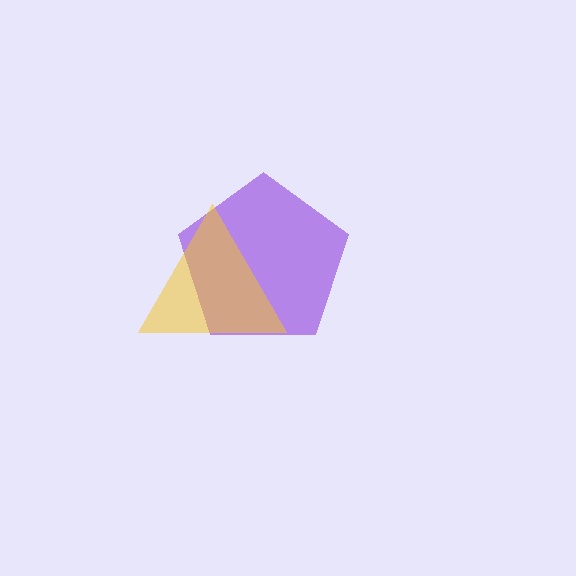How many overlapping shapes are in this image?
There are 2 overlapping shapes in the image.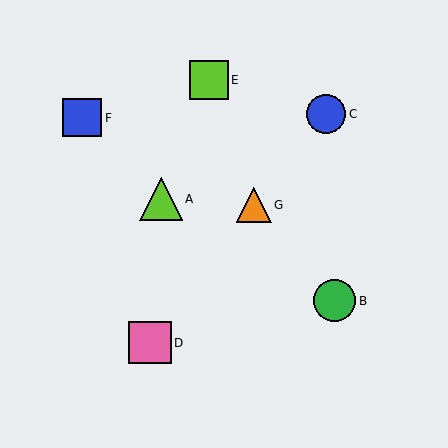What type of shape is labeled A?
Shape A is a lime triangle.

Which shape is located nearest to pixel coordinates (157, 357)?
The pink square (labeled D) at (150, 343) is nearest to that location.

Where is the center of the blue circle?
The center of the blue circle is at (326, 114).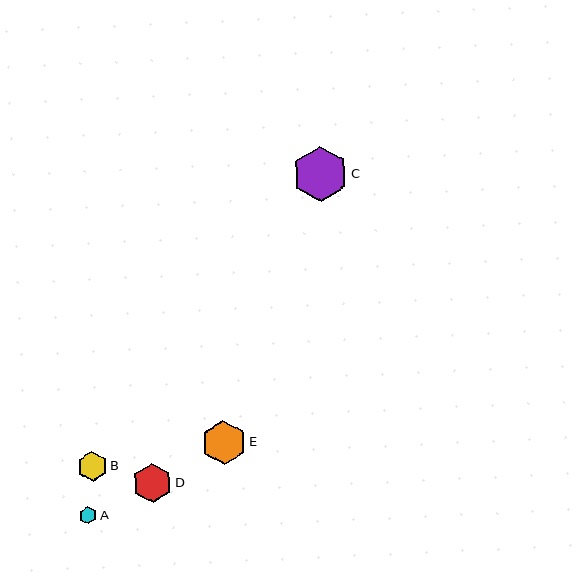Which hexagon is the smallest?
Hexagon A is the smallest with a size of approximately 17 pixels.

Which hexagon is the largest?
Hexagon C is the largest with a size of approximately 55 pixels.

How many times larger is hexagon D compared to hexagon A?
Hexagon D is approximately 2.3 times the size of hexagon A.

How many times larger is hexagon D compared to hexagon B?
Hexagon D is approximately 1.3 times the size of hexagon B.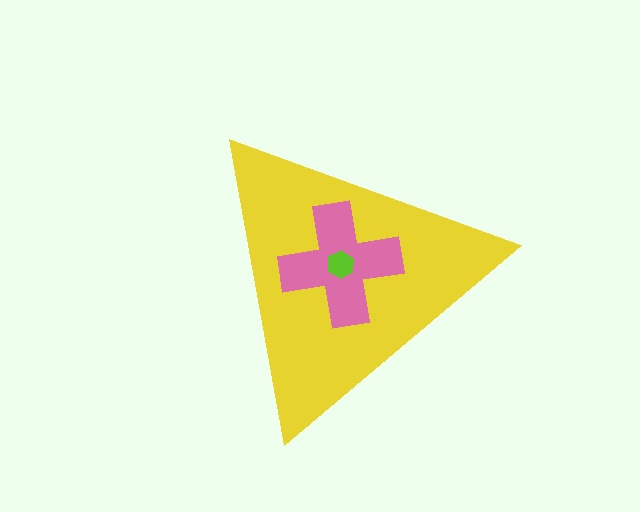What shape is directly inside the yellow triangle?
The pink cross.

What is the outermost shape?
The yellow triangle.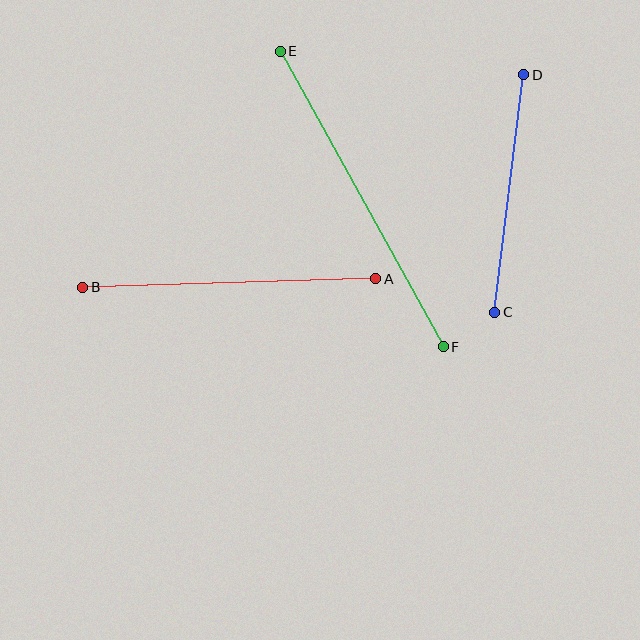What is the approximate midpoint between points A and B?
The midpoint is at approximately (229, 283) pixels.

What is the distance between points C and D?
The distance is approximately 239 pixels.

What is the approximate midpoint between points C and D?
The midpoint is at approximately (509, 194) pixels.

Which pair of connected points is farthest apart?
Points E and F are farthest apart.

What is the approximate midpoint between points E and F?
The midpoint is at approximately (362, 199) pixels.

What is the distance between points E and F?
The distance is approximately 337 pixels.